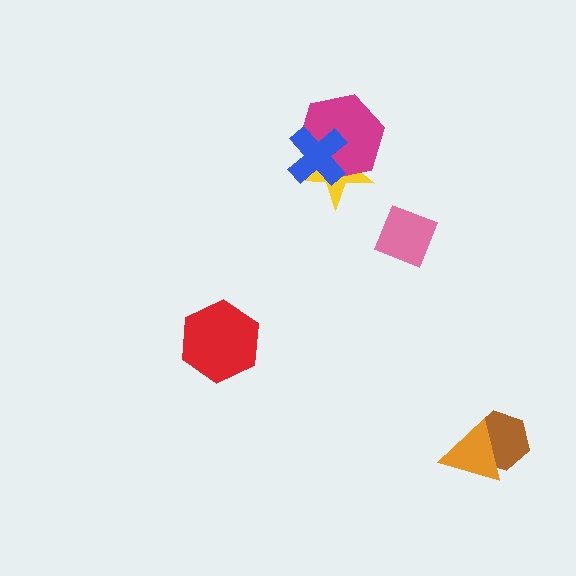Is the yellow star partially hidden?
Yes, it is partially covered by another shape.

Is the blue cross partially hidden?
No, no other shape covers it.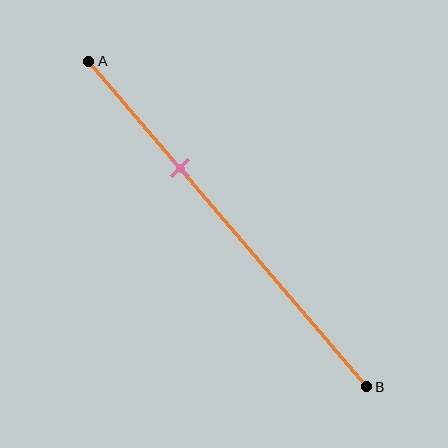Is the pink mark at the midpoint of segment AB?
No, the mark is at about 35% from A, not at the 50% midpoint.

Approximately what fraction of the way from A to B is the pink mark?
The pink mark is approximately 35% of the way from A to B.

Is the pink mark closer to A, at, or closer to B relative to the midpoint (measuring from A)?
The pink mark is closer to point A than the midpoint of segment AB.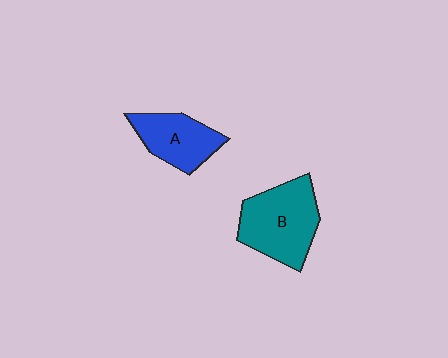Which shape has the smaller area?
Shape A (blue).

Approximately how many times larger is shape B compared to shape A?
Approximately 1.4 times.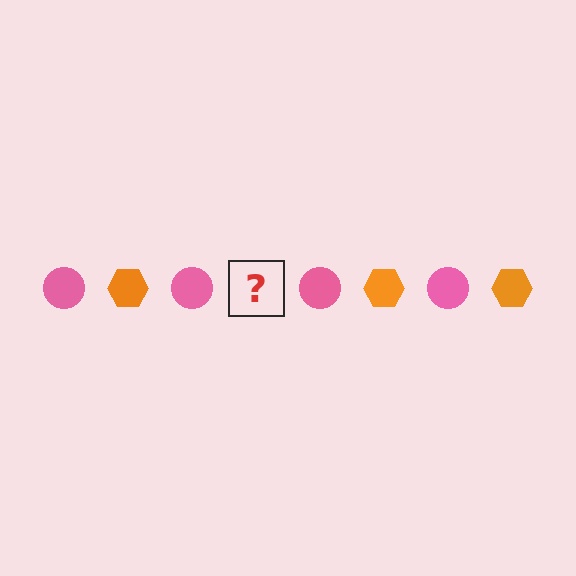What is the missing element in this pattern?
The missing element is an orange hexagon.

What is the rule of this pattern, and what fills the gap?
The rule is that the pattern alternates between pink circle and orange hexagon. The gap should be filled with an orange hexagon.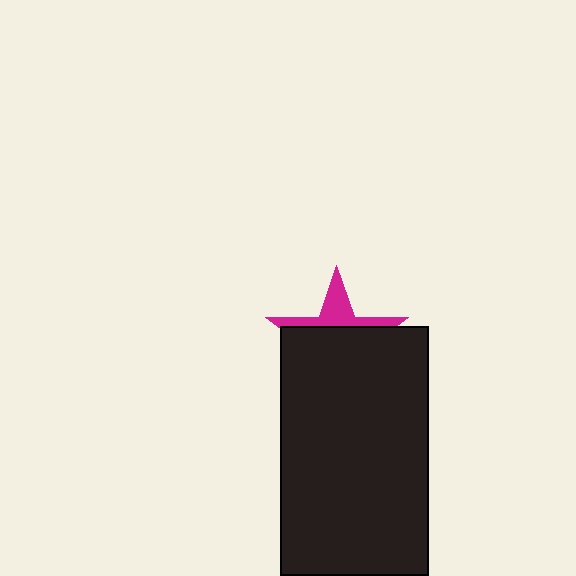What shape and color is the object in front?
The object in front is a black rectangle.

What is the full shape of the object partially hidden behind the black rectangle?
The partially hidden object is a magenta star.